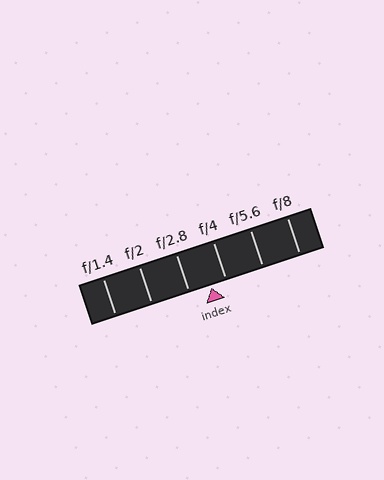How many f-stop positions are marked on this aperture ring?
There are 6 f-stop positions marked.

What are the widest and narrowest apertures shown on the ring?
The widest aperture shown is f/1.4 and the narrowest is f/8.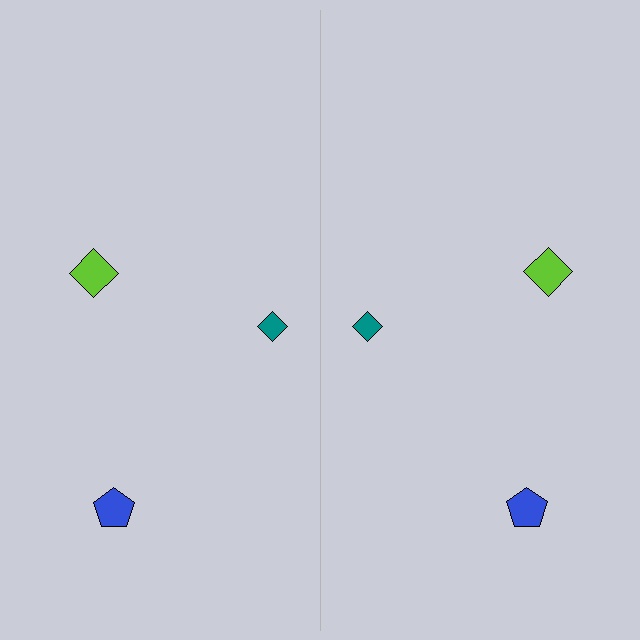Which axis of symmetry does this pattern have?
The pattern has a vertical axis of symmetry running through the center of the image.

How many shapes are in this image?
There are 6 shapes in this image.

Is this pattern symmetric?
Yes, this pattern has bilateral (reflection) symmetry.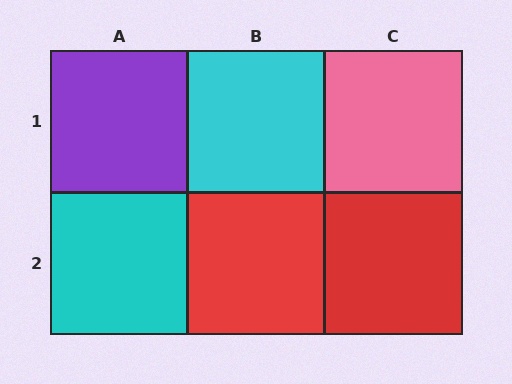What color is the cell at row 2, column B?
Red.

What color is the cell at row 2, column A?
Cyan.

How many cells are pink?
1 cell is pink.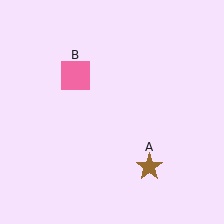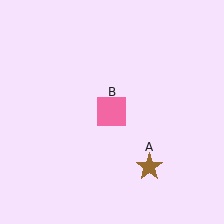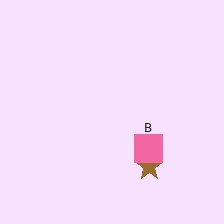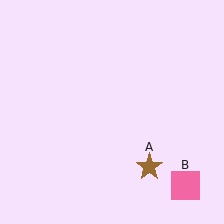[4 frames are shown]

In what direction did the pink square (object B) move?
The pink square (object B) moved down and to the right.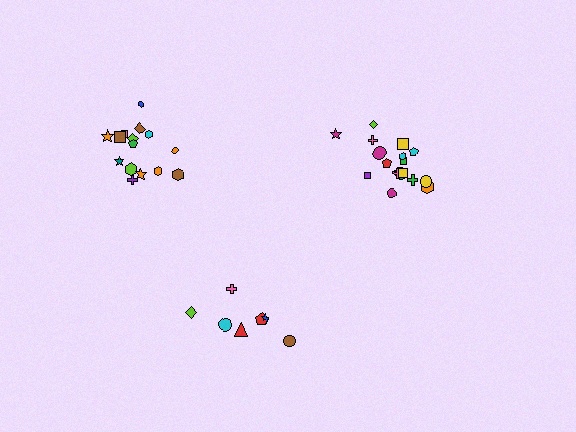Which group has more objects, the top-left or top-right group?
The top-right group.